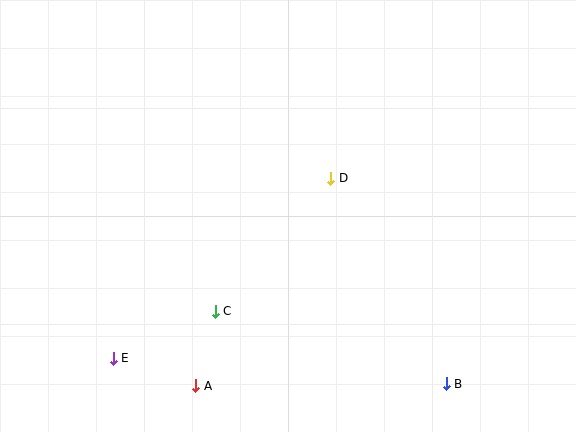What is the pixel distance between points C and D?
The distance between C and D is 176 pixels.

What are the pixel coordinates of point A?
Point A is at (196, 386).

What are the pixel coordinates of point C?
Point C is at (215, 311).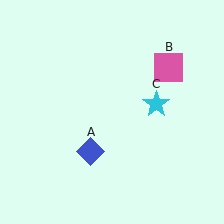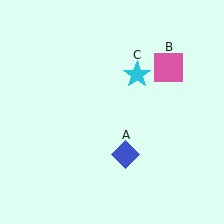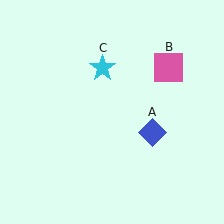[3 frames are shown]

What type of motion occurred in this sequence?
The blue diamond (object A), cyan star (object C) rotated counterclockwise around the center of the scene.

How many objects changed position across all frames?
2 objects changed position: blue diamond (object A), cyan star (object C).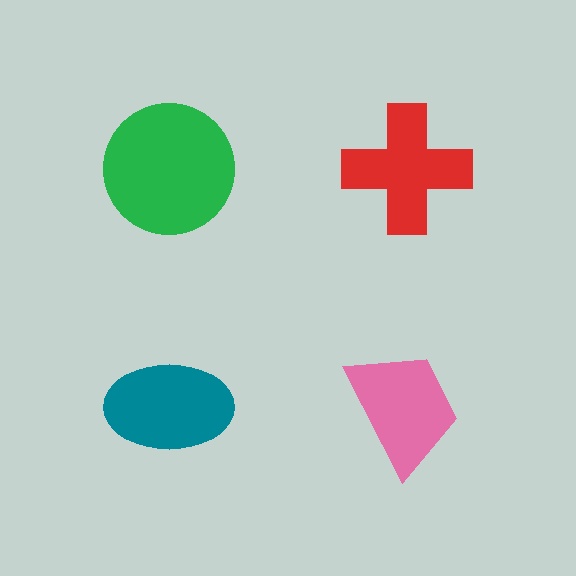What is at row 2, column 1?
A teal ellipse.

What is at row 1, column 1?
A green circle.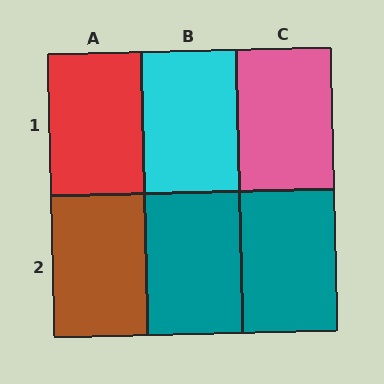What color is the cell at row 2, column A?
Brown.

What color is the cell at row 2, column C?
Teal.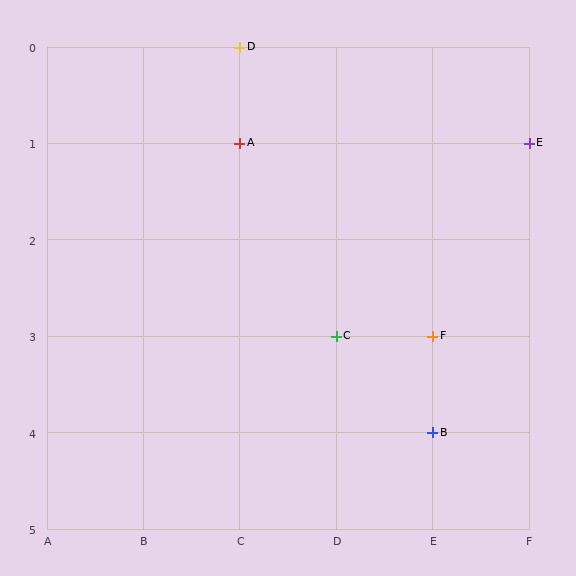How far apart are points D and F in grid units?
Points D and F are 2 columns and 3 rows apart (about 3.6 grid units diagonally).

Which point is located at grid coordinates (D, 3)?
Point C is at (D, 3).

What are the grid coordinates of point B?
Point B is at grid coordinates (E, 4).